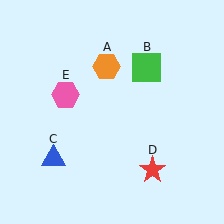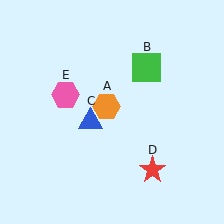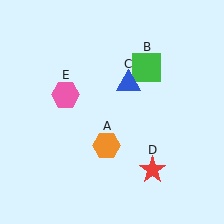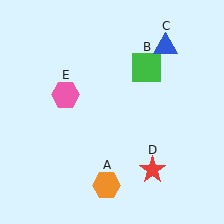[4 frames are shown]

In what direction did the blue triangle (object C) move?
The blue triangle (object C) moved up and to the right.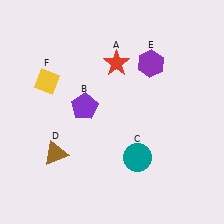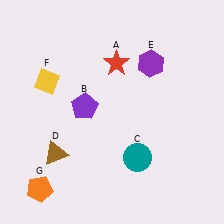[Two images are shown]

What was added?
An orange pentagon (G) was added in Image 2.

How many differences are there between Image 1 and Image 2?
There is 1 difference between the two images.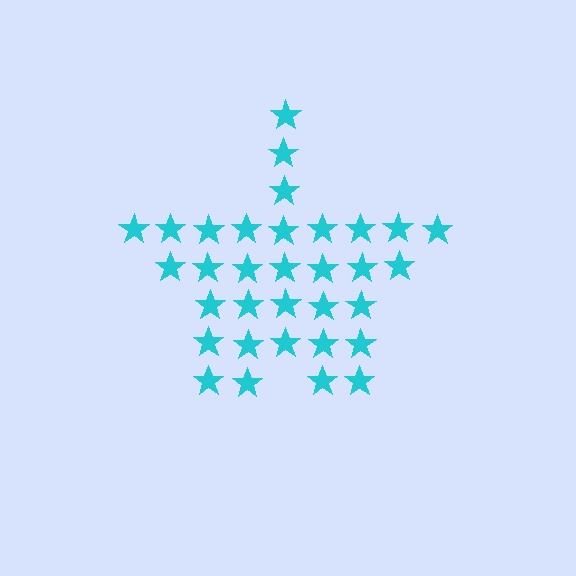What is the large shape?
The large shape is a star.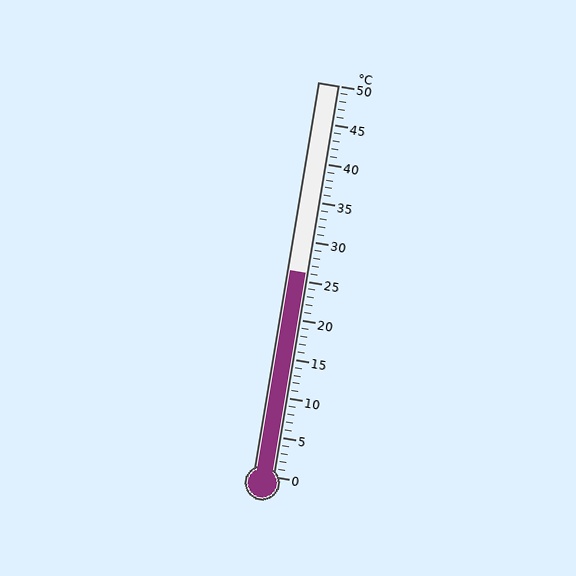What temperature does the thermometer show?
The thermometer shows approximately 26°C.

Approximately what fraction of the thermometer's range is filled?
The thermometer is filled to approximately 50% of its range.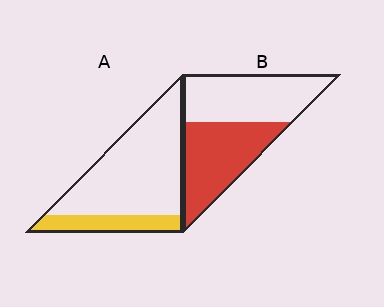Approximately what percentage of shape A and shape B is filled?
A is approximately 20% and B is approximately 50%.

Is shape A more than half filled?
No.